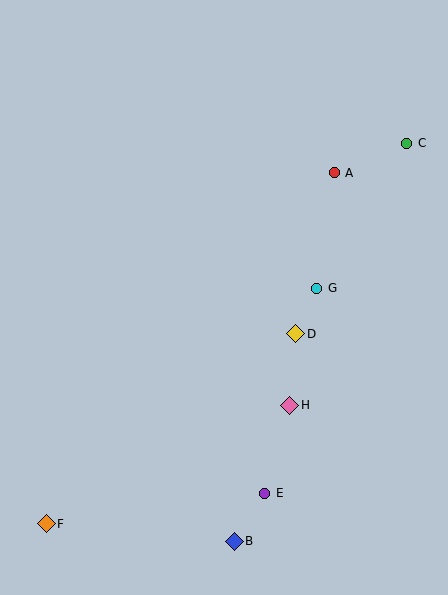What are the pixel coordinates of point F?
Point F is at (46, 524).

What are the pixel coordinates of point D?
Point D is at (296, 334).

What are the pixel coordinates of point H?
Point H is at (290, 405).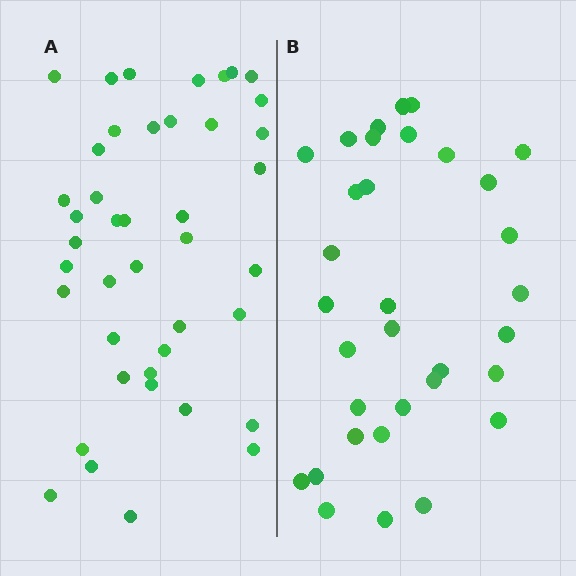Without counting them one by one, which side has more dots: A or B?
Region A (the left region) has more dots.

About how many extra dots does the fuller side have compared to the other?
Region A has roughly 8 or so more dots than region B.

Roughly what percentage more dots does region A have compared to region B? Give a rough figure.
About 25% more.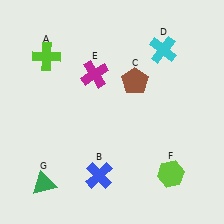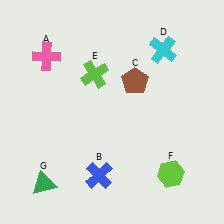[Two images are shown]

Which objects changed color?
A changed from lime to pink. E changed from magenta to lime.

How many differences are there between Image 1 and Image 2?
There are 2 differences between the two images.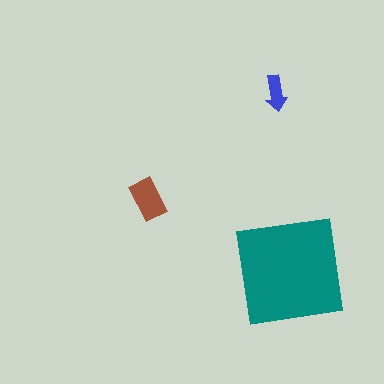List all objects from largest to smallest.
The teal square, the brown rectangle, the blue arrow.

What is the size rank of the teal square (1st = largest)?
1st.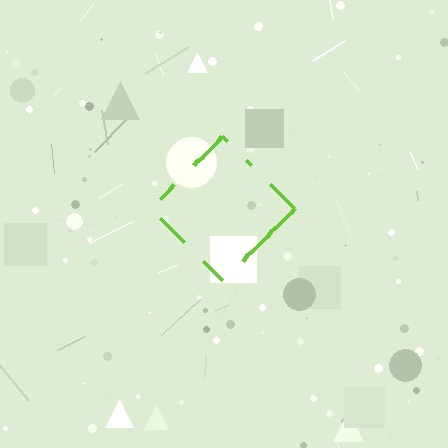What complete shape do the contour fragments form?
The contour fragments form a diamond.